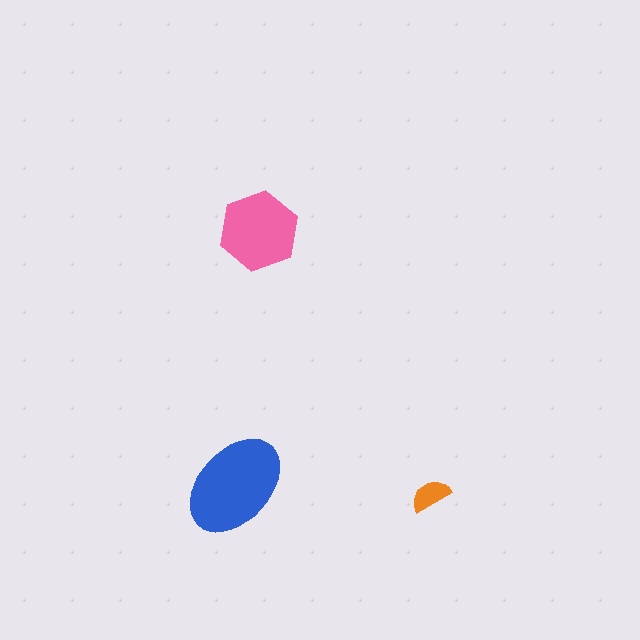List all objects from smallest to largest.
The orange semicircle, the pink hexagon, the blue ellipse.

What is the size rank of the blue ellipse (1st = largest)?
1st.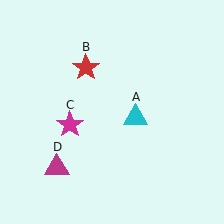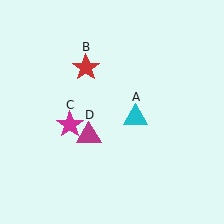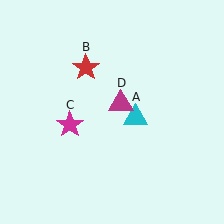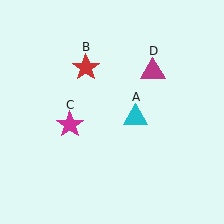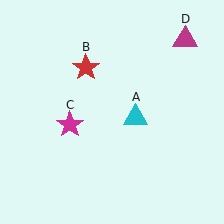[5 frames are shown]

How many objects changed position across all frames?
1 object changed position: magenta triangle (object D).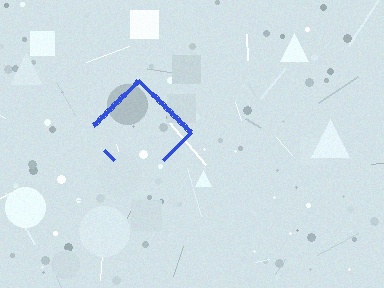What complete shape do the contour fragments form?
The contour fragments form a diamond.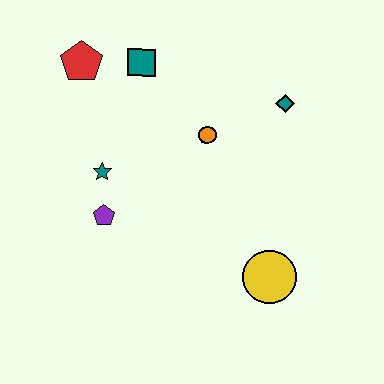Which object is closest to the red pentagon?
The teal square is closest to the red pentagon.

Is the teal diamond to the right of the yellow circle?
Yes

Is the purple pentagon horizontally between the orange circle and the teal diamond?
No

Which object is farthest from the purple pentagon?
The teal diamond is farthest from the purple pentagon.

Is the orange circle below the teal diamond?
Yes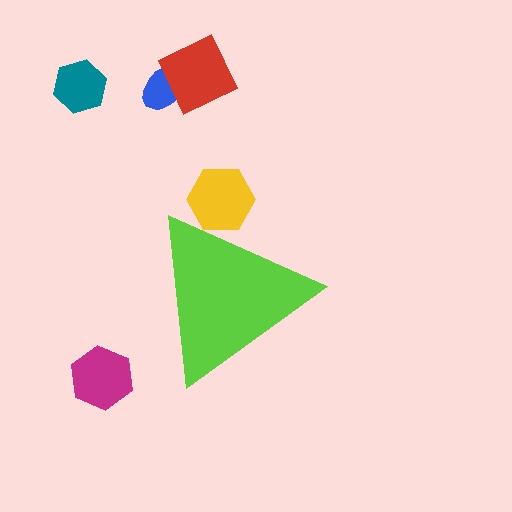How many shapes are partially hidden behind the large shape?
1 shape is partially hidden.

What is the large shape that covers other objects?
A lime triangle.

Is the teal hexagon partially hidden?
No, the teal hexagon is fully visible.